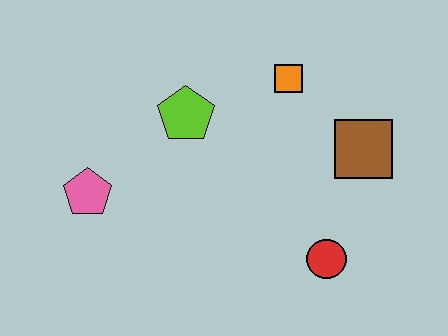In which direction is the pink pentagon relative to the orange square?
The pink pentagon is to the left of the orange square.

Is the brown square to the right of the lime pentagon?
Yes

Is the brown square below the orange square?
Yes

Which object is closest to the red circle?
The brown square is closest to the red circle.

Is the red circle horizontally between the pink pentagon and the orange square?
No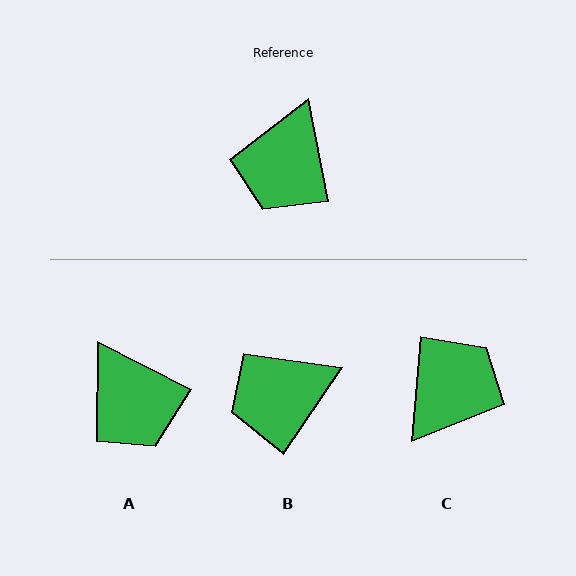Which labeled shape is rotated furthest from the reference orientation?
C, about 164 degrees away.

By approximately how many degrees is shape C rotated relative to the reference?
Approximately 164 degrees counter-clockwise.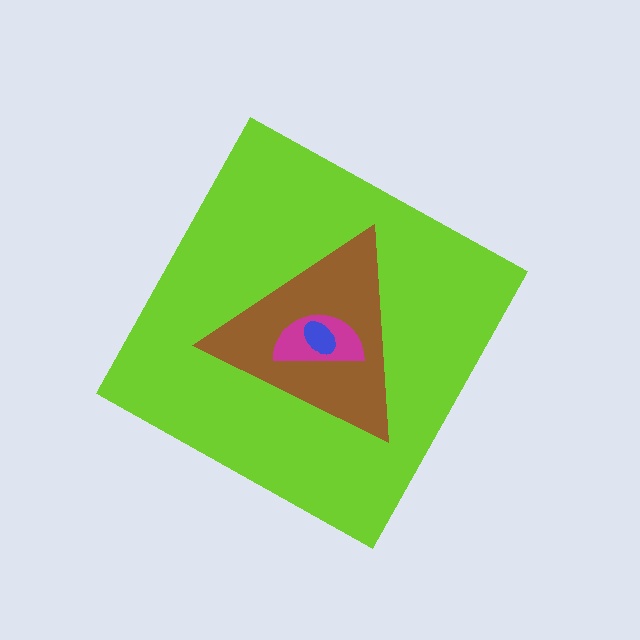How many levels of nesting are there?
4.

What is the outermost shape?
The lime diamond.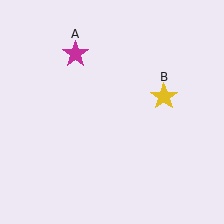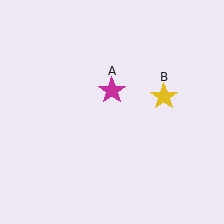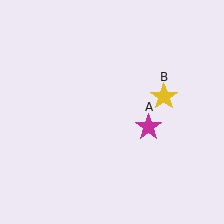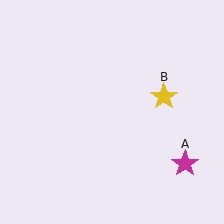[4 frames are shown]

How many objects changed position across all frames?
1 object changed position: magenta star (object A).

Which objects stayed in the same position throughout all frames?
Yellow star (object B) remained stationary.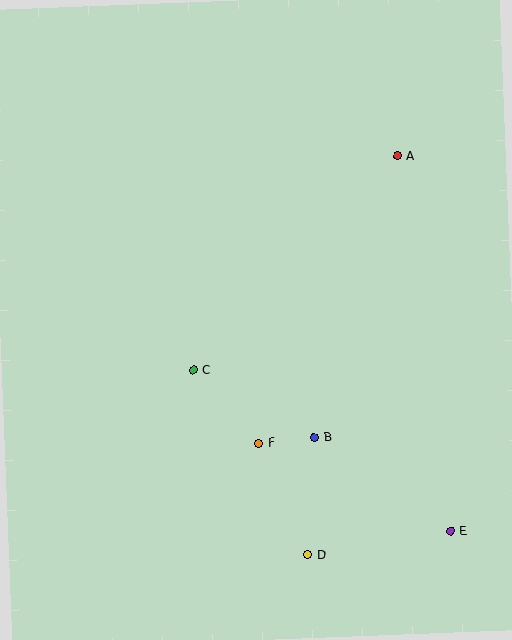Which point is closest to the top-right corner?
Point A is closest to the top-right corner.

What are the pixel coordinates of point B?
Point B is at (314, 438).